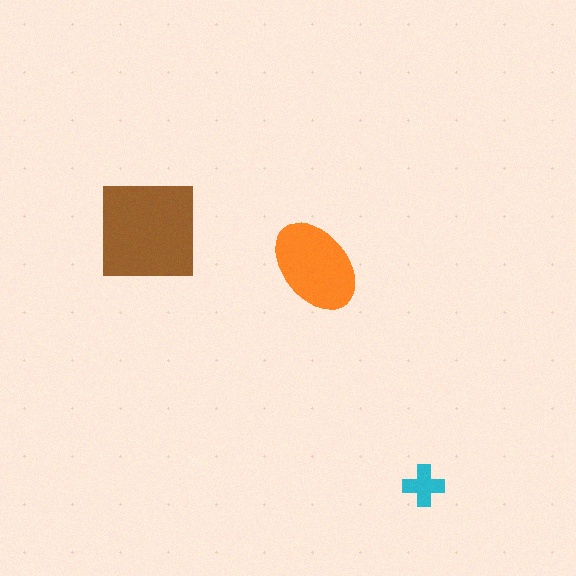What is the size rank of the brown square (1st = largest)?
1st.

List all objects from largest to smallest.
The brown square, the orange ellipse, the cyan cross.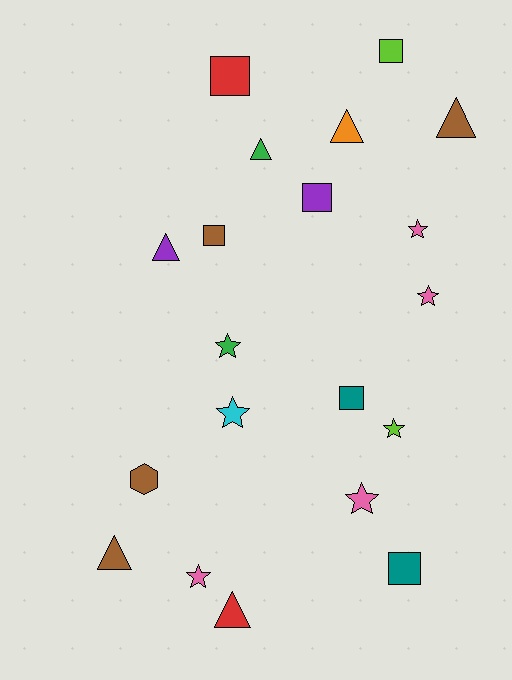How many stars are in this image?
There are 7 stars.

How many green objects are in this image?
There are 2 green objects.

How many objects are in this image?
There are 20 objects.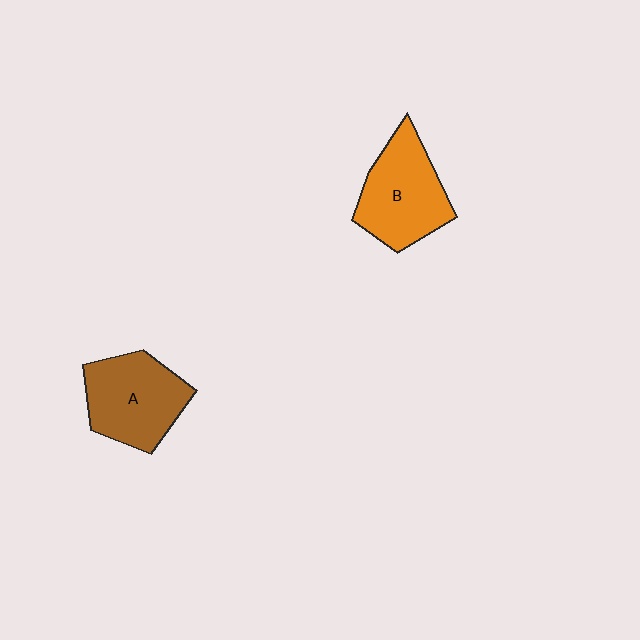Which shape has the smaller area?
Shape A (brown).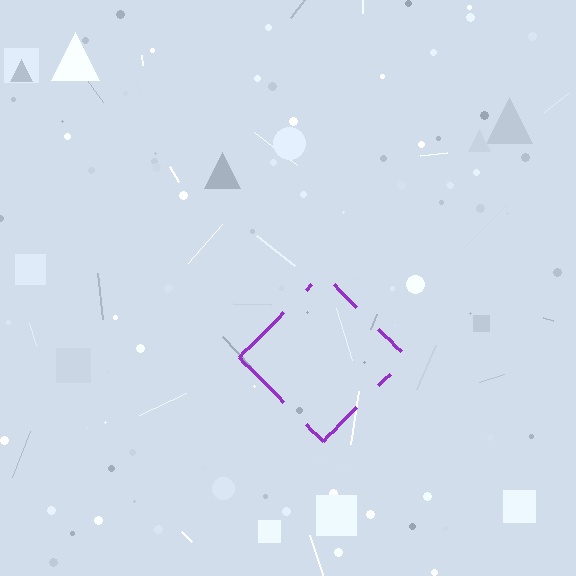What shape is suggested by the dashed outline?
The dashed outline suggests a diamond.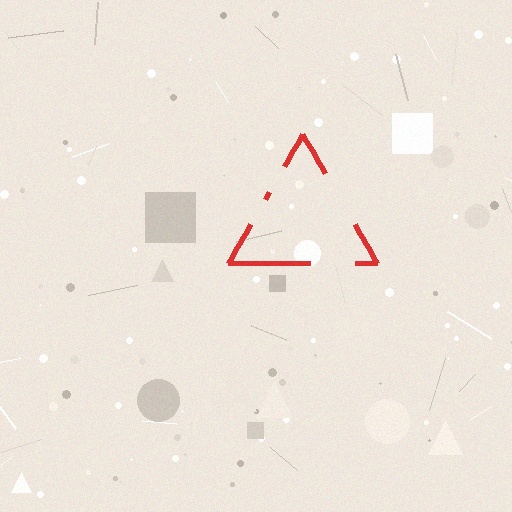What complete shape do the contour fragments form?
The contour fragments form a triangle.